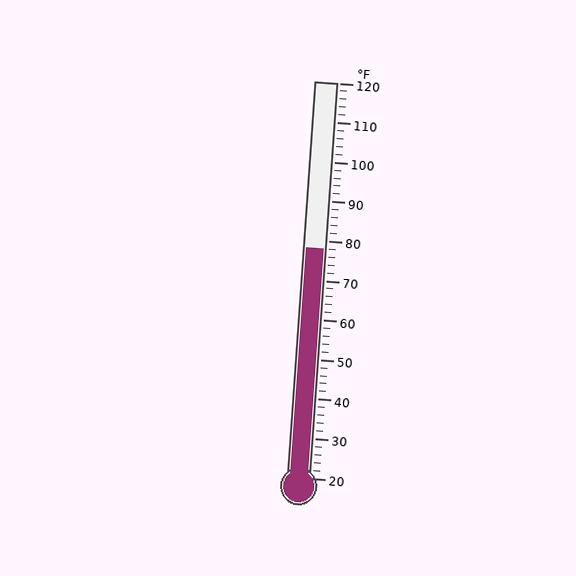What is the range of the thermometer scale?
The thermometer scale ranges from 20°F to 120°F.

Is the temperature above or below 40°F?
The temperature is above 40°F.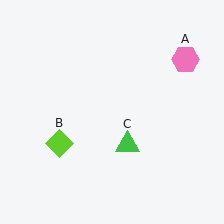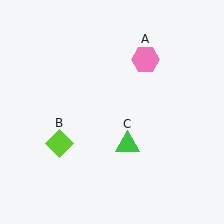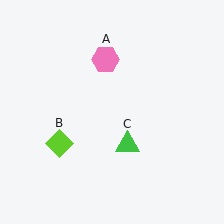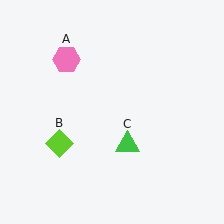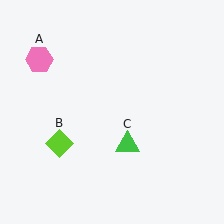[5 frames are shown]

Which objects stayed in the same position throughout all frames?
Lime diamond (object B) and green triangle (object C) remained stationary.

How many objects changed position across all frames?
1 object changed position: pink hexagon (object A).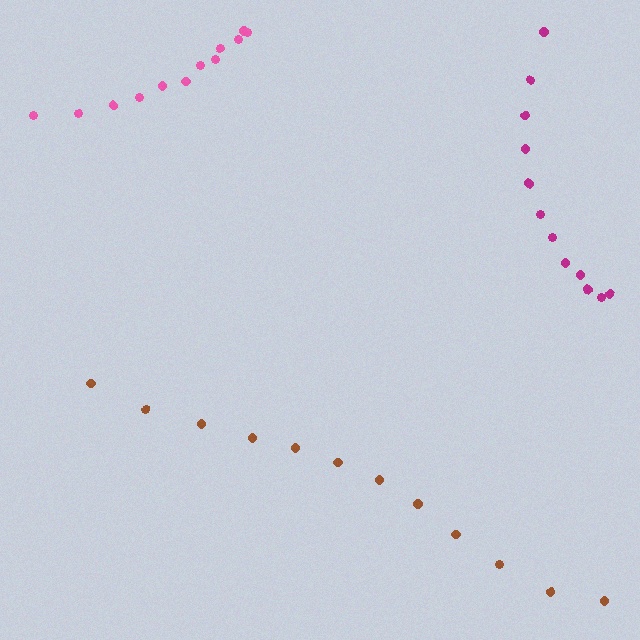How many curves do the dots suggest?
There are 3 distinct paths.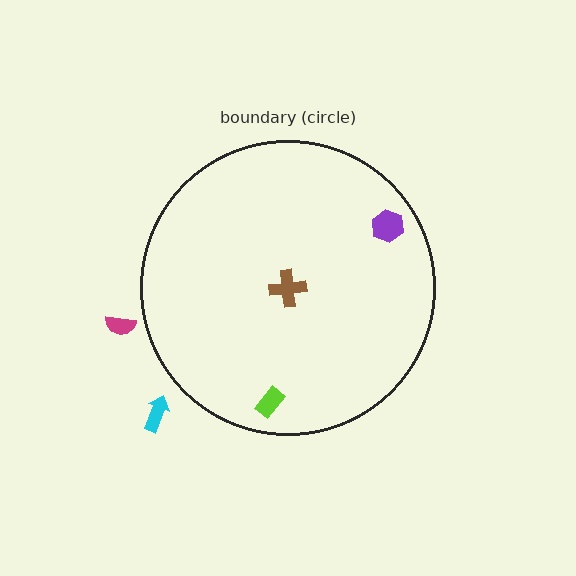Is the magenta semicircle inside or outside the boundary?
Outside.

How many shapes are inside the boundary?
3 inside, 2 outside.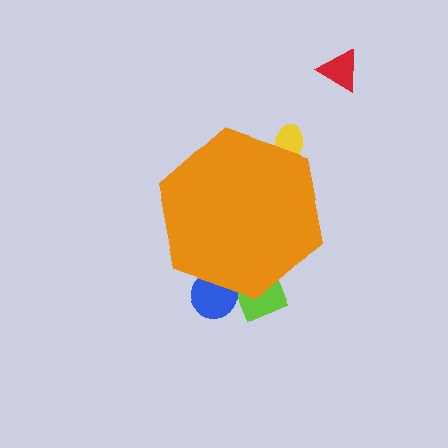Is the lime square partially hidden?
Yes, the lime square is partially hidden behind the orange hexagon.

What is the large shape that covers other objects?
An orange hexagon.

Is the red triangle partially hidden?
No, the red triangle is fully visible.